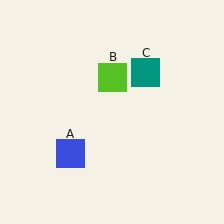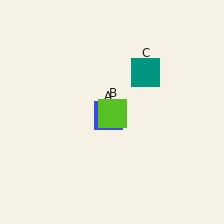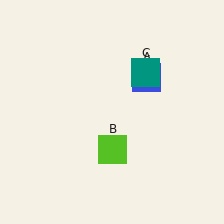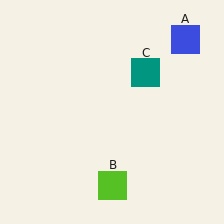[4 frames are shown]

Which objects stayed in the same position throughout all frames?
Teal square (object C) remained stationary.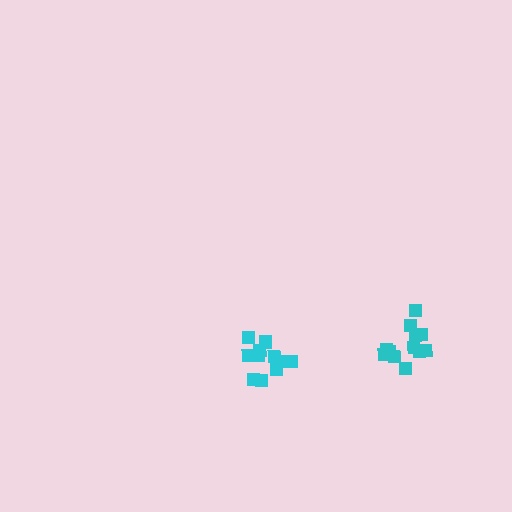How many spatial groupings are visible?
There are 2 spatial groupings.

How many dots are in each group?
Group 1: 11 dots, Group 2: 12 dots (23 total).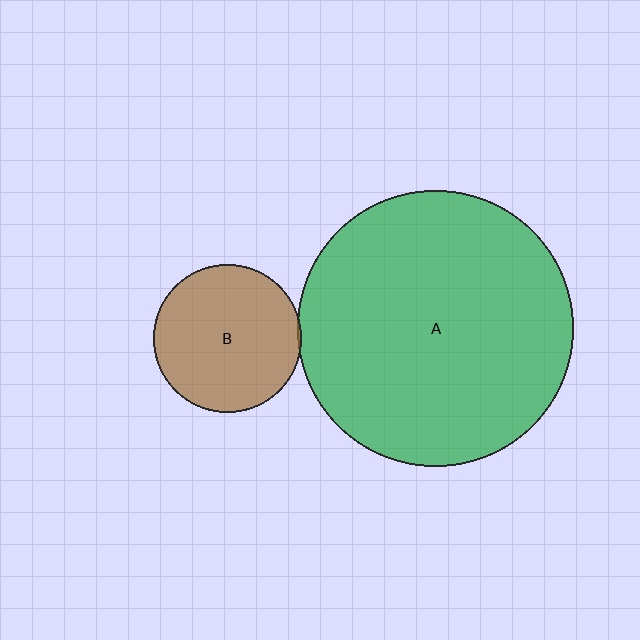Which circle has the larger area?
Circle A (green).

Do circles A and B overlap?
Yes.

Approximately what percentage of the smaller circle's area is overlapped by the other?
Approximately 5%.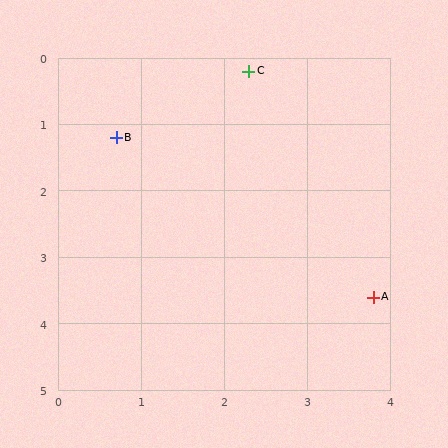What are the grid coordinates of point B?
Point B is at approximately (0.7, 1.2).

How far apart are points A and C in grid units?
Points A and C are about 3.7 grid units apart.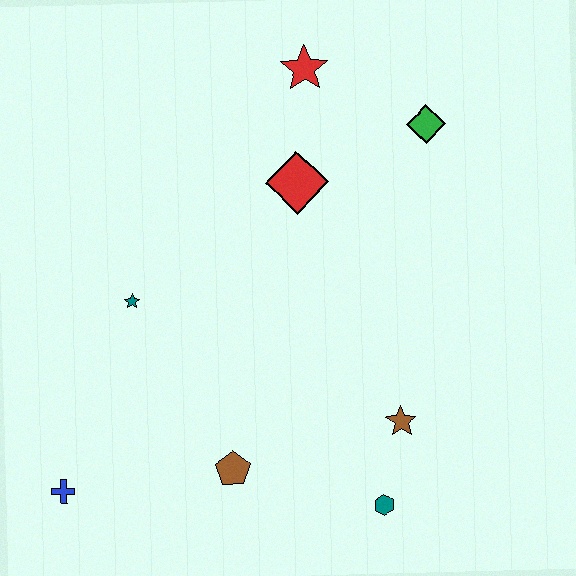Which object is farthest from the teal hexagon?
The red star is farthest from the teal hexagon.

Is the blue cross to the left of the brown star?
Yes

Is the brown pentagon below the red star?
Yes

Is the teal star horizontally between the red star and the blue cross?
Yes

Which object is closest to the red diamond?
The red star is closest to the red diamond.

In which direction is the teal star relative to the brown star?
The teal star is to the left of the brown star.